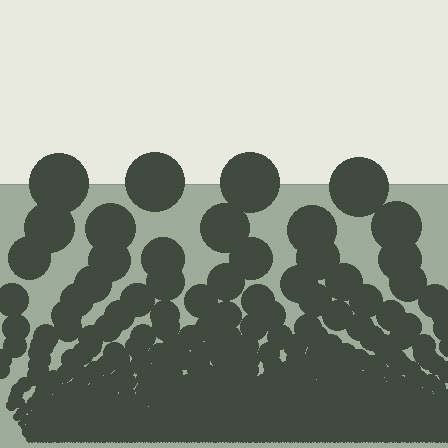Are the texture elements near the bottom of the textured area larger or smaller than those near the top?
Smaller. The gradient is inverted — elements near the bottom are smaller and denser.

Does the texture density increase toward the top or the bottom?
Density increases toward the bottom.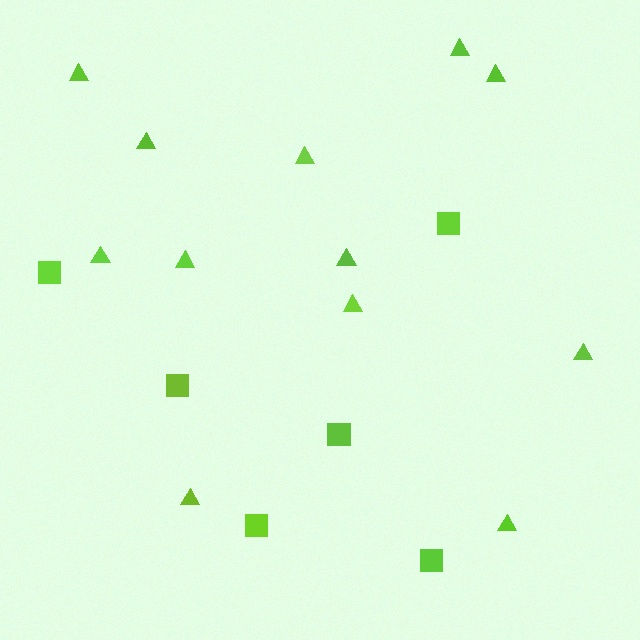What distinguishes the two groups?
There are 2 groups: one group of triangles (12) and one group of squares (6).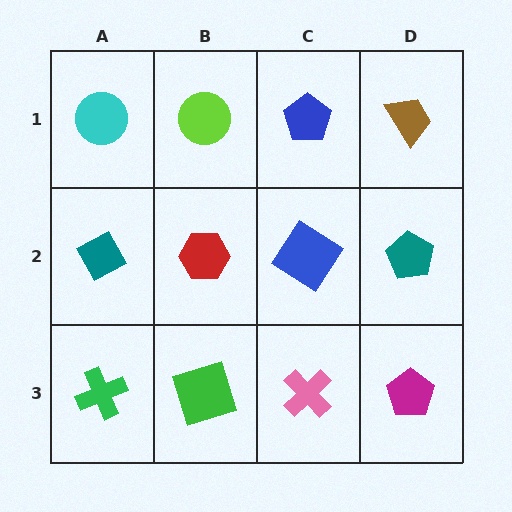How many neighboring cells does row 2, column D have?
3.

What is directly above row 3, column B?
A red hexagon.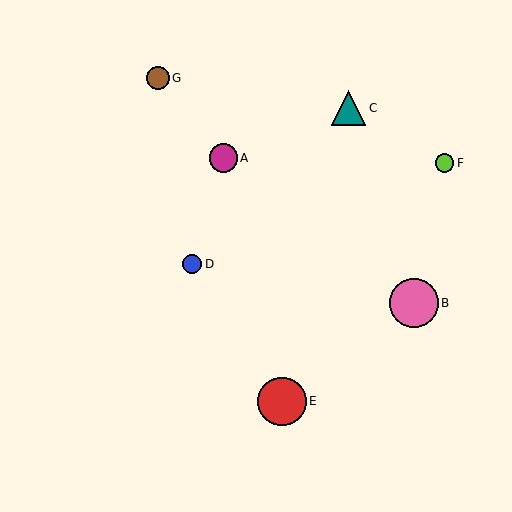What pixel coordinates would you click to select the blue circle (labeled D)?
Click at (192, 264) to select the blue circle D.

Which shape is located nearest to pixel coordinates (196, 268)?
The blue circle (labeled D) at (192, 264) is nearest to that location.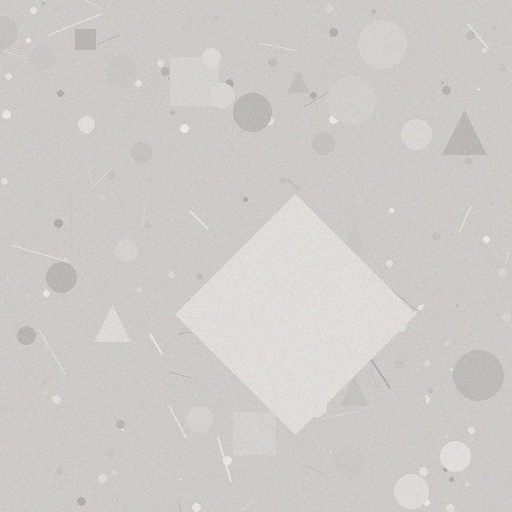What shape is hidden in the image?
A diamond is hidden in the image.